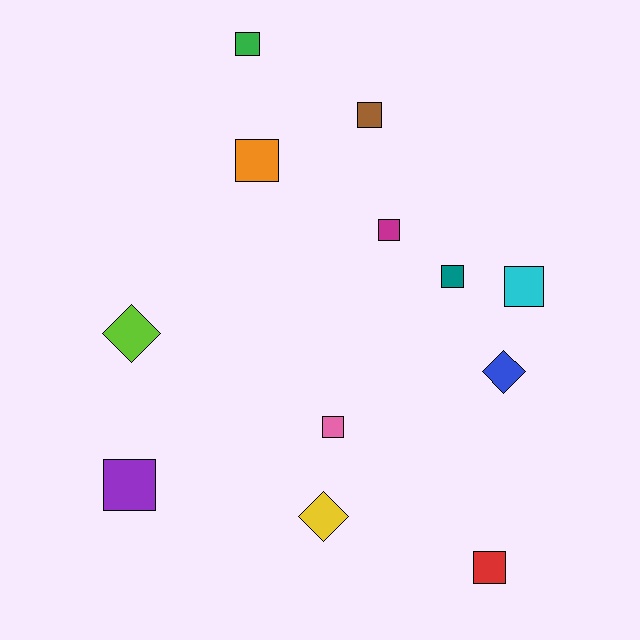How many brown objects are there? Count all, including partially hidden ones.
There is 1 brown object.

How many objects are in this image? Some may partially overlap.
There are 12 objects.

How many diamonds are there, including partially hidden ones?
There are 3 diamonds.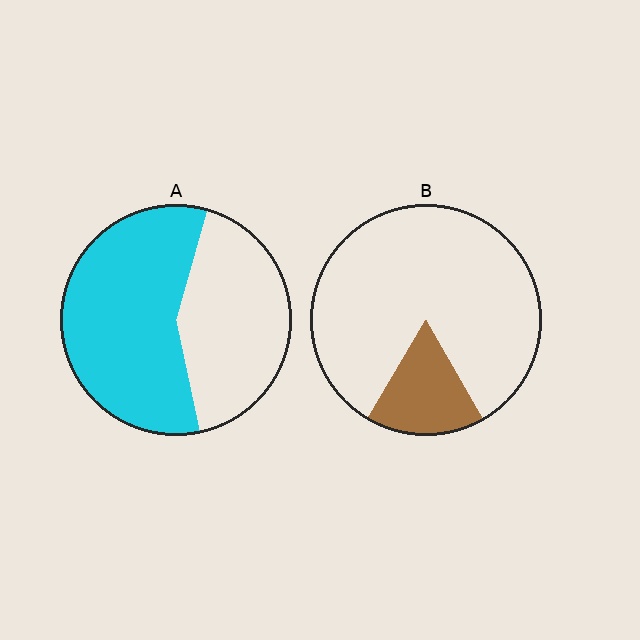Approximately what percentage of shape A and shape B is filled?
A is approximately 60% and B is approximately 15%.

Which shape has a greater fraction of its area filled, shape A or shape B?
Shape A.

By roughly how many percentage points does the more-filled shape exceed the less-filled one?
By roughly 40 percentage points (A over B).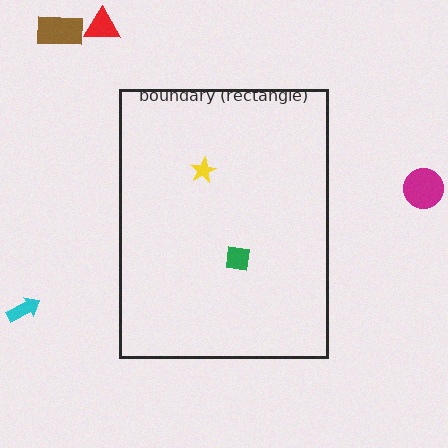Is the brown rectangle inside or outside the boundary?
Outside.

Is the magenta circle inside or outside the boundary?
Outside.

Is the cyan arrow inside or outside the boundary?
Outside.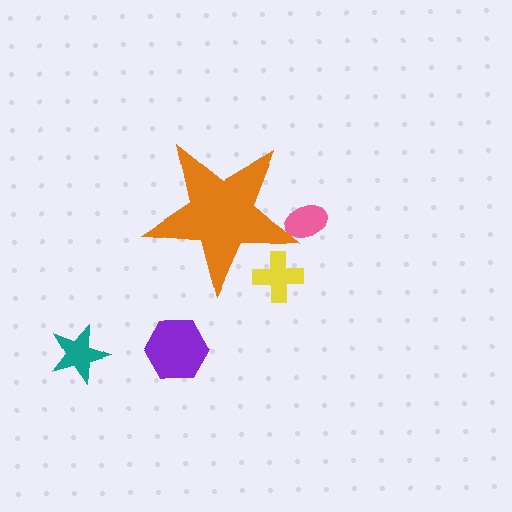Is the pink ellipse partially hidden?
Yes, the pink ellipse is partially hidden behind the orange star.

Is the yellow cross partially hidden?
Yes, the yellow cross is partially hidden behind the orange star.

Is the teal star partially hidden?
No, the teal star is fully visible.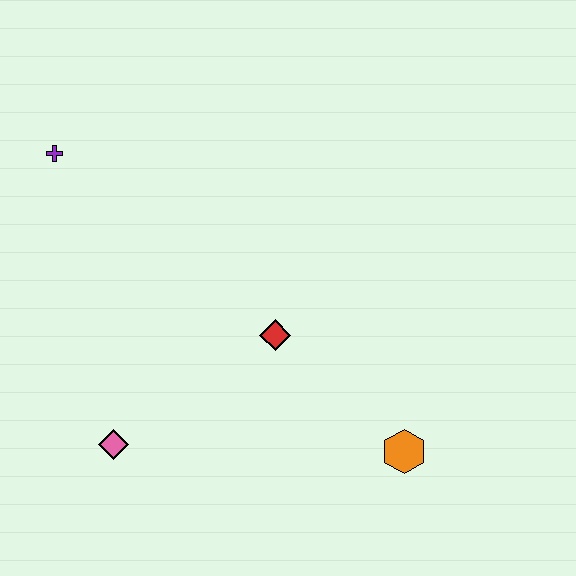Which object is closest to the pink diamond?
The red diamond is closest to the pink diamond.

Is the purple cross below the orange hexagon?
No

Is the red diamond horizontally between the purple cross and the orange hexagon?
Yes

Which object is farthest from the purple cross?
The orange hexagon is farthest from the purple cross.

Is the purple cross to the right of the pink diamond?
No